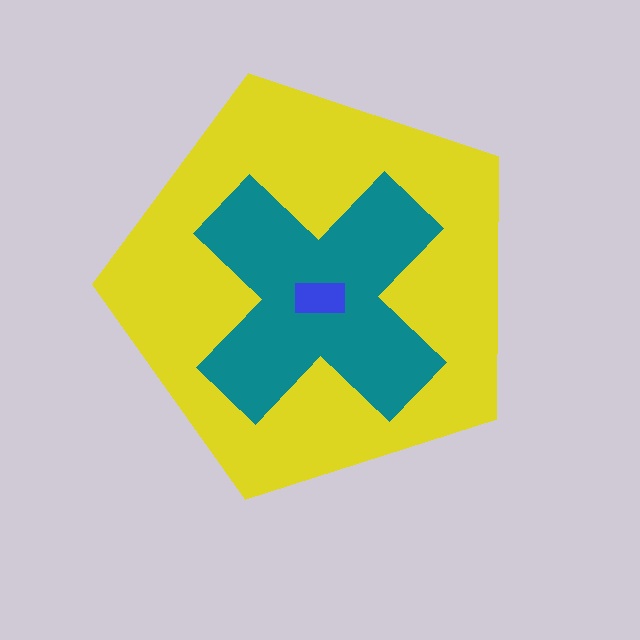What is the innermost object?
The blue rectangle.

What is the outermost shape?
The yellow pentagon.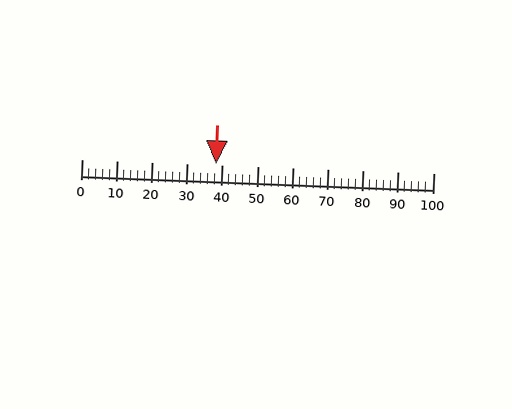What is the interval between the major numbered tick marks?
The major tick marks are spaced 10 units apart.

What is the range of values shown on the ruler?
The ruler shows values from 0 to 100.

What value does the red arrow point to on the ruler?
The red arrow points to approximately 38.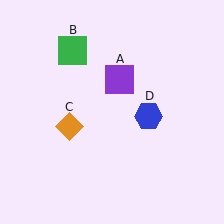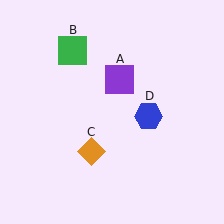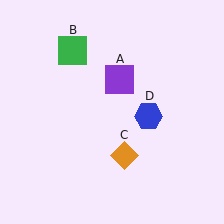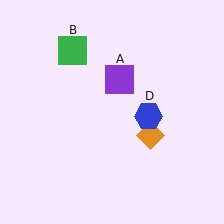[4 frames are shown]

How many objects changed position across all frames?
1 object changed position: orange diamond (object C).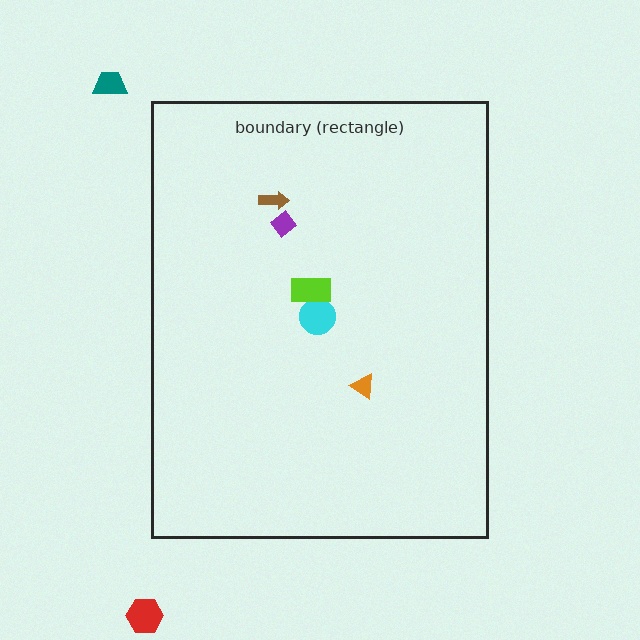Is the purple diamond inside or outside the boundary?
Inside.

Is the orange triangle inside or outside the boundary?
Inside.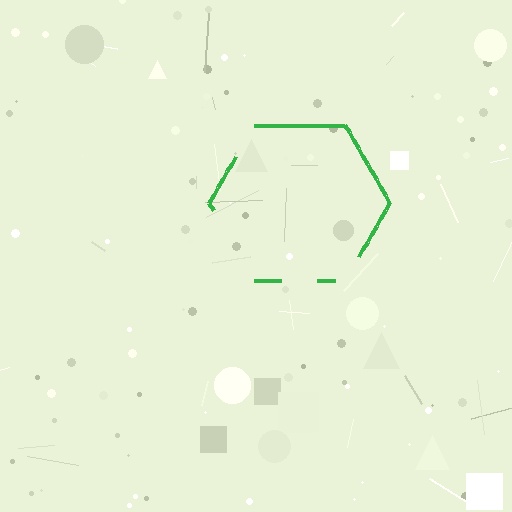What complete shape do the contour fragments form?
The contour fragments form a hexagon.